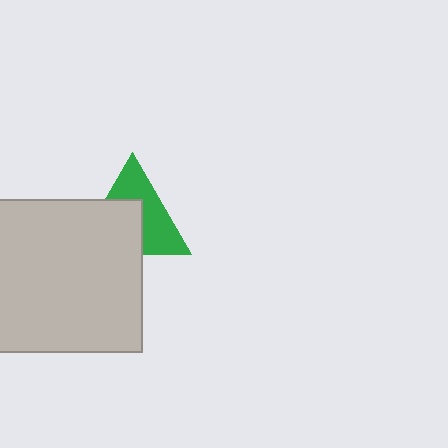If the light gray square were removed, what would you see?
You would see the complete green triangle.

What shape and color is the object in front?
The object in front is a light gray square.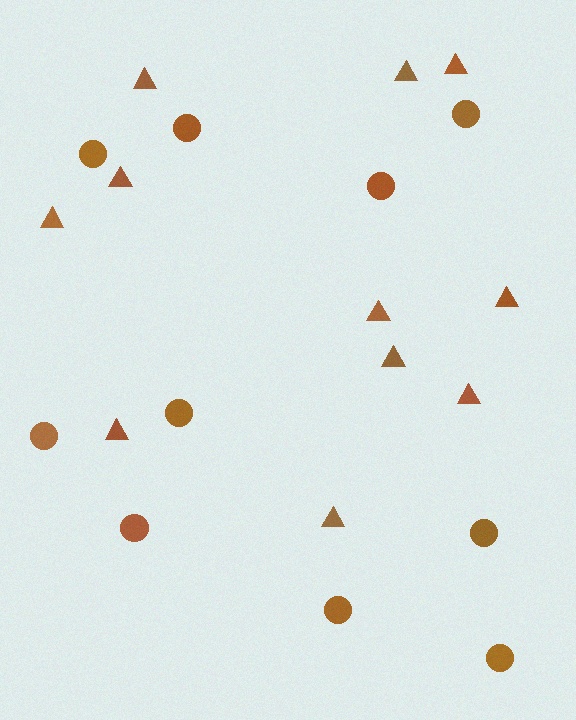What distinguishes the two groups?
There are 2 groups: one group of circles (10) and one group of triangles (11).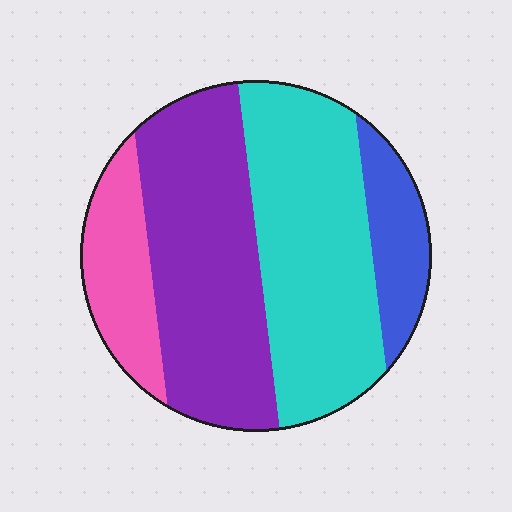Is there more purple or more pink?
Purple.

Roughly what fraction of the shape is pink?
Pink covers around 15% of the shape.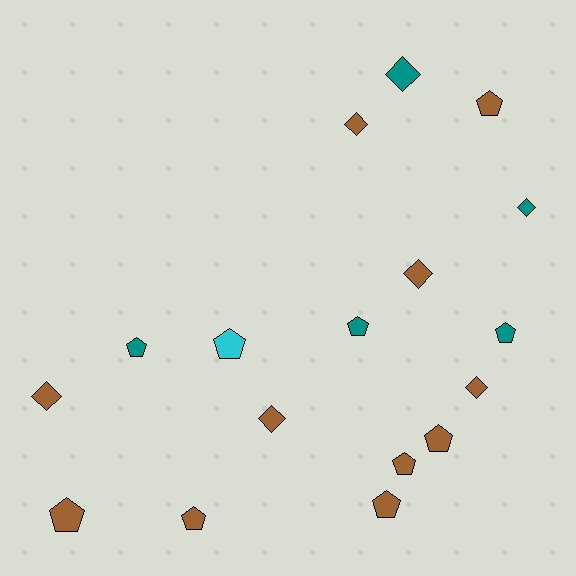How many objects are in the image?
There are 17 objects.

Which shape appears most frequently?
Pentagon, with 10 objects.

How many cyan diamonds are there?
There are no cyan diamonds.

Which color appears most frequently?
Brown, with 11 objects.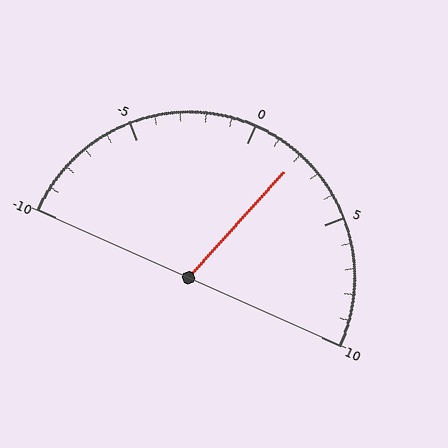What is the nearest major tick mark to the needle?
The nearest major tick mark is 0.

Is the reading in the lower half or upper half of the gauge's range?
The reading is in the upper half of the range (-10 to 10).